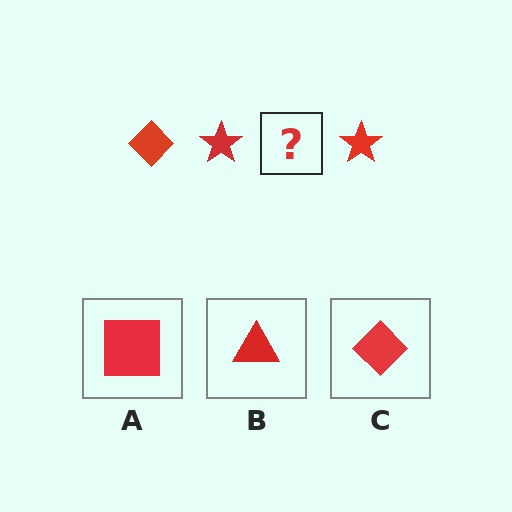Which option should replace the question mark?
Option C.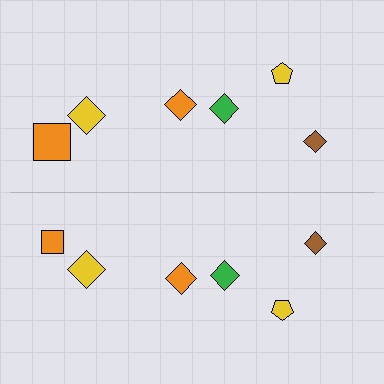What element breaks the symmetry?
The orange square on the bottom side has a different size than its mirror counterpart.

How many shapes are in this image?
There are 12 shapes in this image.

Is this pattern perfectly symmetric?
No, the pattern is not perfectly symmetric. The orange square on the bottom side has a different size than its mirror counterpart.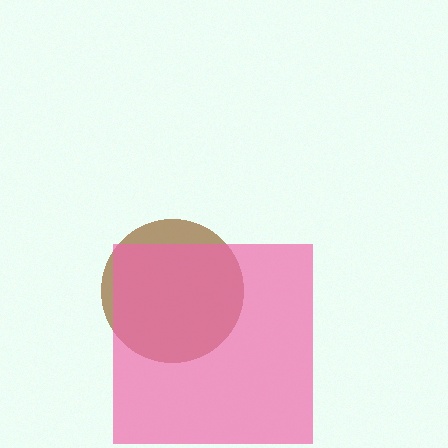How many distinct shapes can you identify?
There are 2 distinct shapes: a brown circle, a pink square.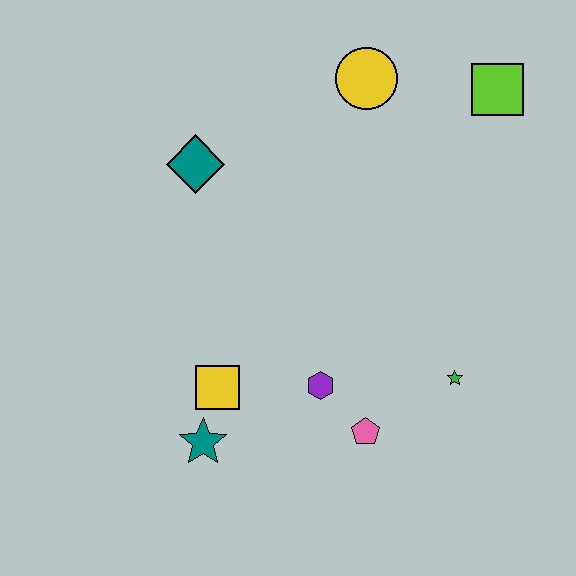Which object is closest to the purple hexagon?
The pink pentagon is closest to the purple hexagon.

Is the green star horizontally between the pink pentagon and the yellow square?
No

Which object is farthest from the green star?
The teal diamond is farthest from the green star.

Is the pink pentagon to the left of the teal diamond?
No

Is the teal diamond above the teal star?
Yes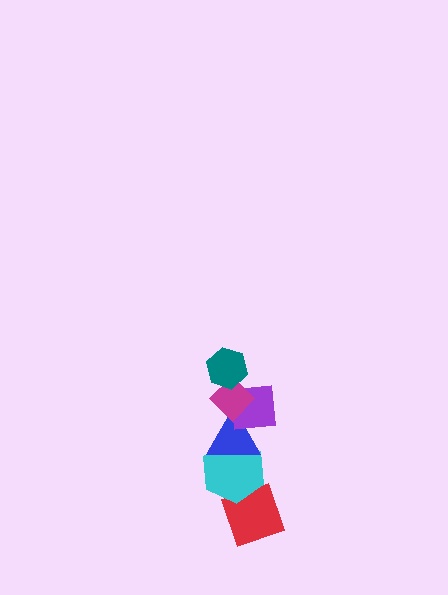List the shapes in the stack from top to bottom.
From top to bottom: the teal hexagon, the magenta diamond, the purple square, the blue triangle, the cyan hexagon, the red diamond.